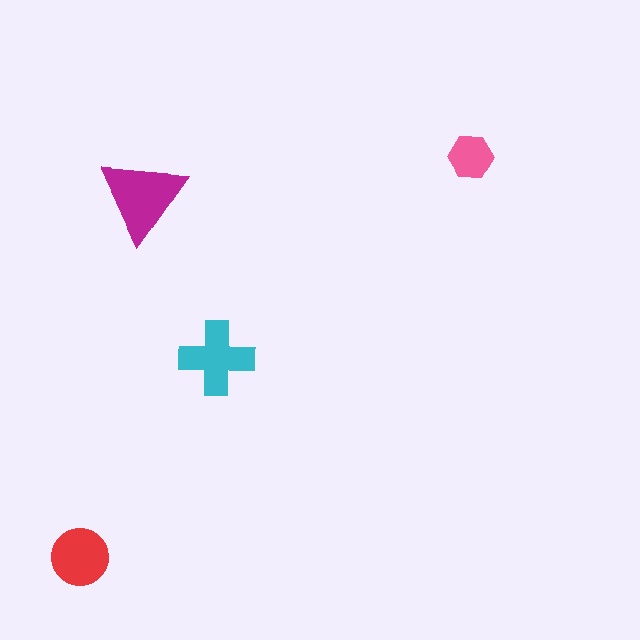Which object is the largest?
The magenta triangle.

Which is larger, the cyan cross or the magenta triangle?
The magenta triangle.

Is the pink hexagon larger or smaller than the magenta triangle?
Smaller.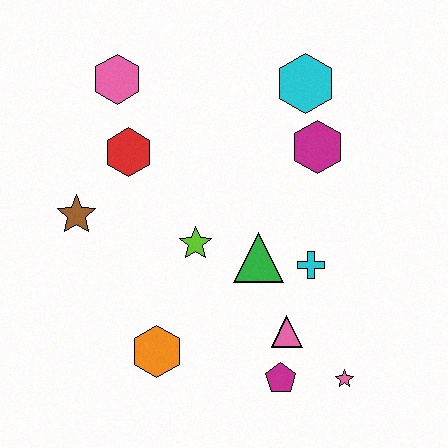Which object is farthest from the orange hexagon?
The cyan hexagon is farthest from the orange hexagon.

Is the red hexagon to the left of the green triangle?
Yes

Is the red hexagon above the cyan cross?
Yes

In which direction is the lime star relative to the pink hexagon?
The lime star is below the pink hexagon.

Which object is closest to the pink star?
The magenta pentagon is closest to the pink star.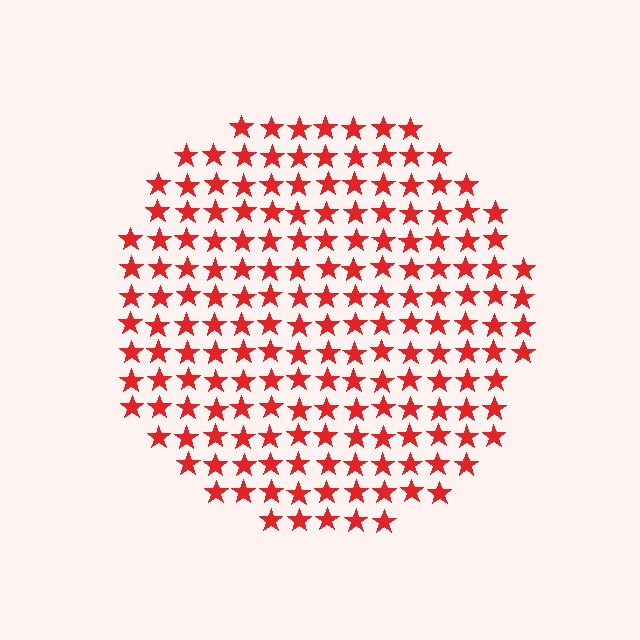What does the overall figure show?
The overall figure shows a circle.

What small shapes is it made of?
It is made of small stars.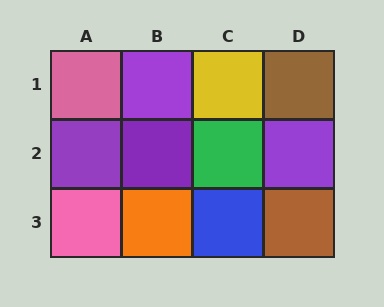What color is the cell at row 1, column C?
Yellow.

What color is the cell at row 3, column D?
Brown.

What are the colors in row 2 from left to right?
Purple, purple, green, purple.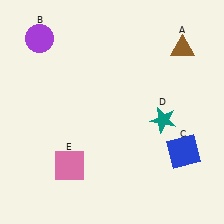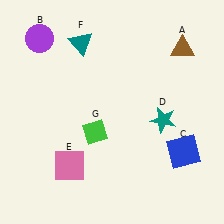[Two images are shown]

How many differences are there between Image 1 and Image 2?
There are 2 differences between the two images.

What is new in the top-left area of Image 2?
A teal triangle (F) was added in the top-left area of Image 2.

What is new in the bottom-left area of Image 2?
A green diamond (G) was added in the bottom-left area of Image 2.